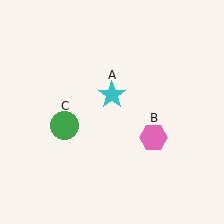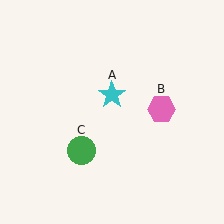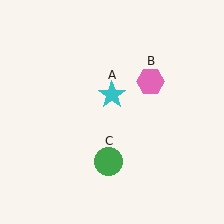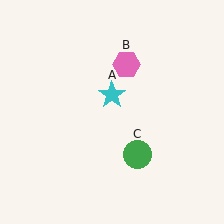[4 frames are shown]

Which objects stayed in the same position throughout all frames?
Cyan star (object A) remained stationary.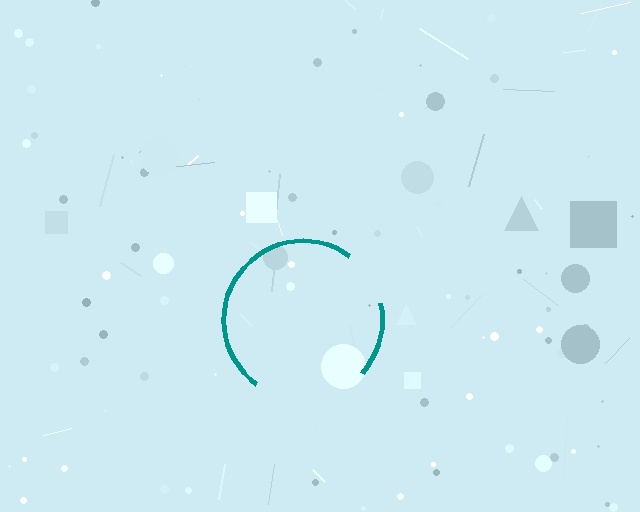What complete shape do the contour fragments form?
The contour fragments form a circle.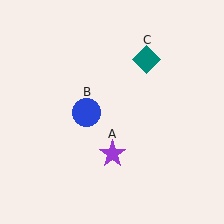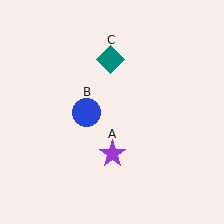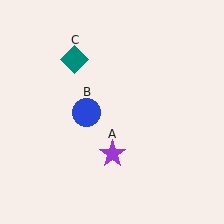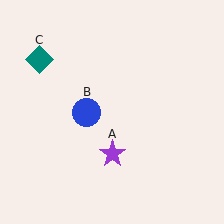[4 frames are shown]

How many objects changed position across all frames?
1 object changed position: teal diamond (object C).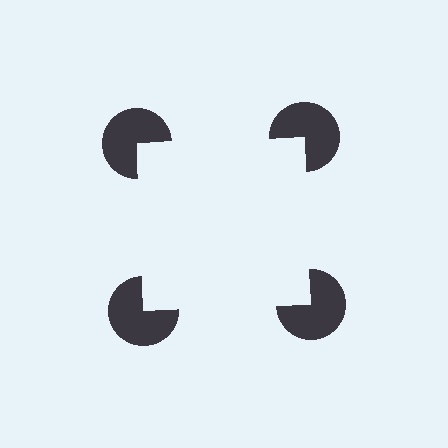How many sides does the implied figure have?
4 sides.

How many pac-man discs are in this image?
There are 4 — one at each vertex of the illusory square.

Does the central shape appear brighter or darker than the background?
It typically appears slightly brighter than the background, even though no actual brightness change is drawn.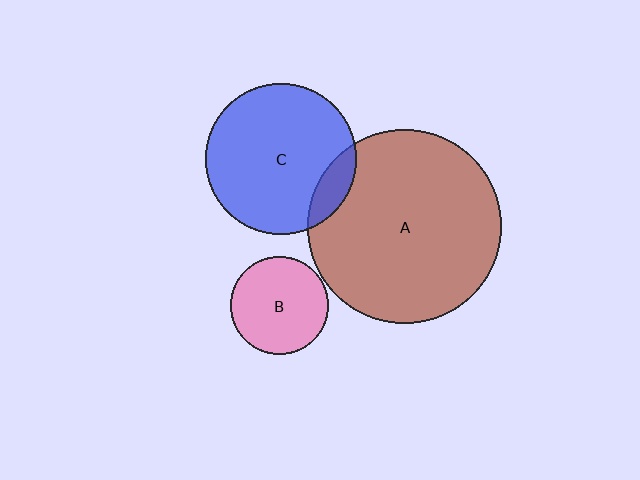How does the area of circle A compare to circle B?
Approximately 3.9 times.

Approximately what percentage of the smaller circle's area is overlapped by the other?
Approximately 10%.